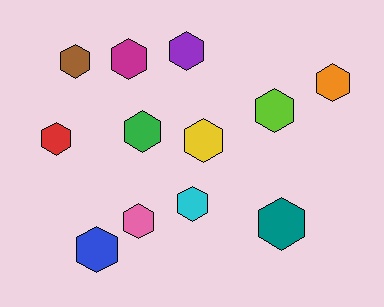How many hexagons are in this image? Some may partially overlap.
There are 12 hexagons.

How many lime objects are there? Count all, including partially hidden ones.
There is 1 lime object.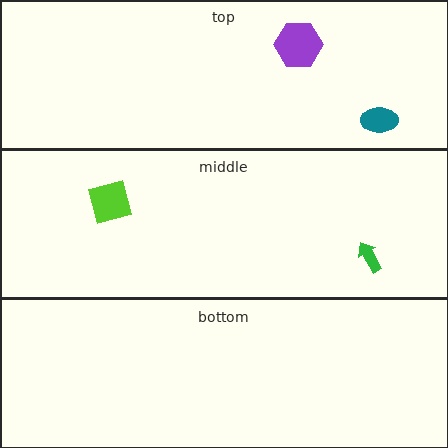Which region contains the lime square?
The middle region.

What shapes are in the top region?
The purple hexagon, the teal ellipse.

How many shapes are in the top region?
2.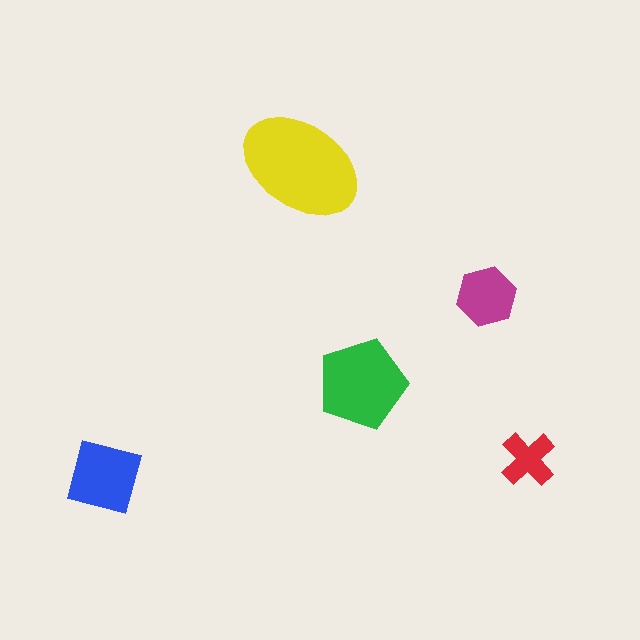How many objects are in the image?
There are 5 objects in the image.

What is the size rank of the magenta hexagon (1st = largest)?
4th.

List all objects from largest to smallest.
The yellow ellipse, the green pentagon, the blue square, the magenta hexagon, the red cross.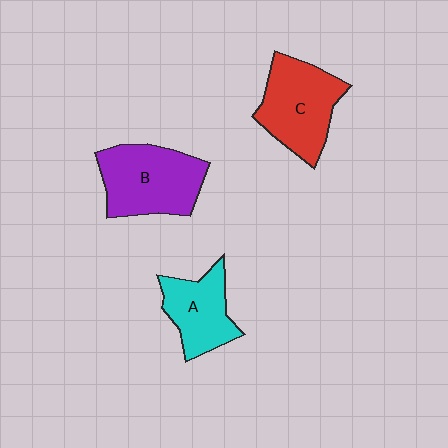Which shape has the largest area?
Shape B (purple).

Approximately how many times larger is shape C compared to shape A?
Approximately 1.3 times.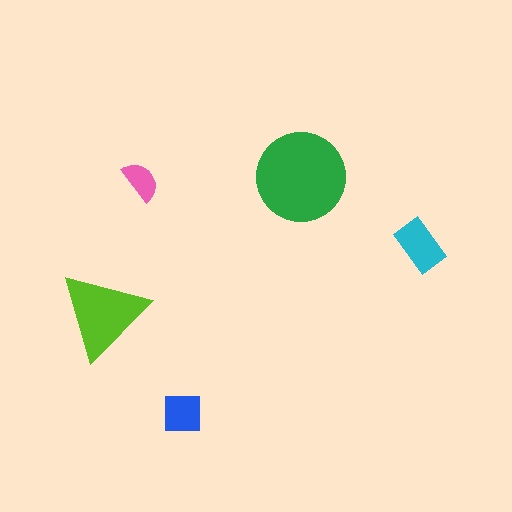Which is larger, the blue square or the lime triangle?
The lime triangle.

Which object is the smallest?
The pink semicircle.